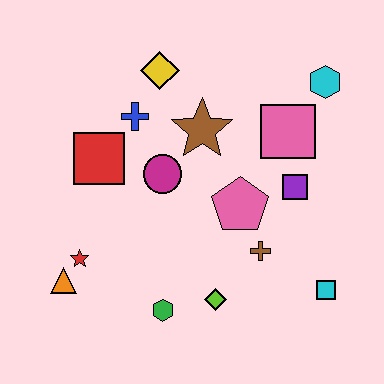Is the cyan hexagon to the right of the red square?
Yes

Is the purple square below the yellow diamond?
Yes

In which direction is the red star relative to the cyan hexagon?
The red star is to the left of the cyan hexagon.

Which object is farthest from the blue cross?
The cyan square is farthest from the blue cross.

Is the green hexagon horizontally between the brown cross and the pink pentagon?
No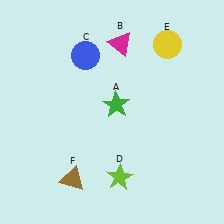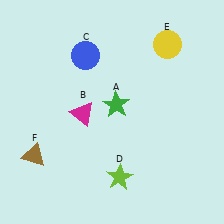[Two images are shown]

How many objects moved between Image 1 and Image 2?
2 objects moved between the two images.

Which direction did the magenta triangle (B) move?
The magenta triangle (B) moved down.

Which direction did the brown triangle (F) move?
The brown triangle (F) moved left.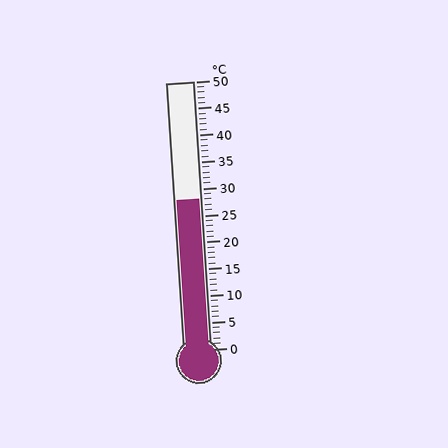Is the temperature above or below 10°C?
The temperature is above 10°C.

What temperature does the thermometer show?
The thermometer shows approximately 28°C.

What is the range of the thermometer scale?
The thermometer scale ranges from 0°C to 50°C.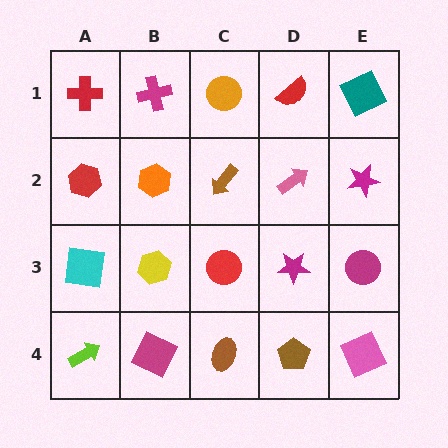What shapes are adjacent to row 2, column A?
A red cross (row 1, column A), a cyan square (row 3, column A), an orange hexagon (row 2, column B).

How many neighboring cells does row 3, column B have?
4.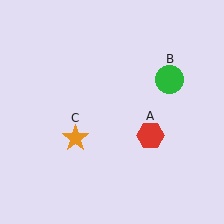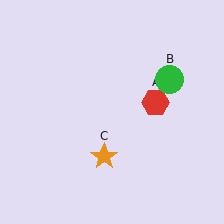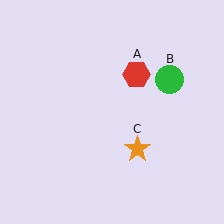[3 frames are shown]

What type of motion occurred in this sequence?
The red hexagon (object A), orange star (object C) rotated counterclockwise around the center of the scene.